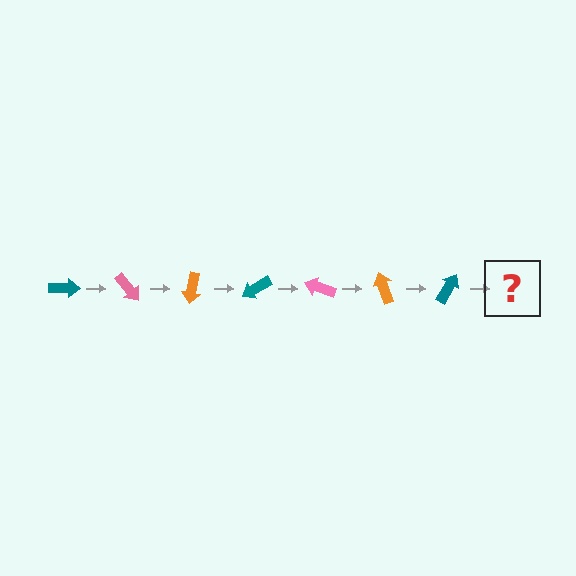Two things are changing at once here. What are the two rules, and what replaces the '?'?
The two rules are that it rotates 50 degrees each step and the color cycles through teal, pink, and orange. The '?' should be a pink arrow, rotated 350 degrees from the start.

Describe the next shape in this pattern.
It should be a pink arrow, rotated 350 degrees from the start.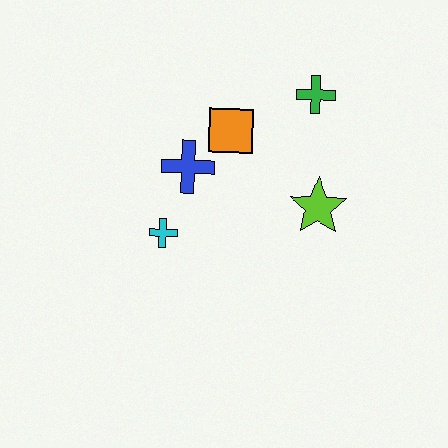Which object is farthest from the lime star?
The cyan cross is farthest from the lime star.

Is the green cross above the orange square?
Yes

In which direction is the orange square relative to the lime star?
The orange square is to the left of the lime star.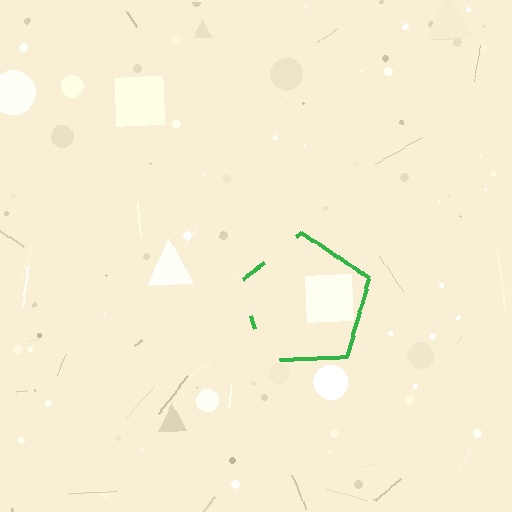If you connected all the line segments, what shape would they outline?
They would outline a pentagon.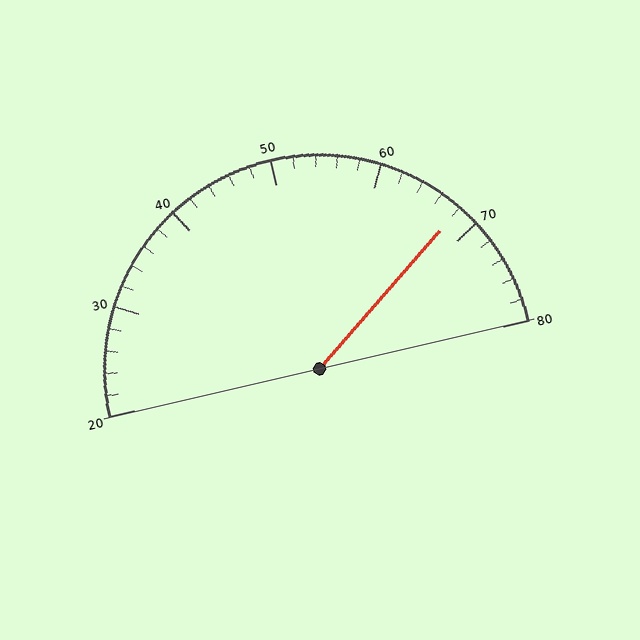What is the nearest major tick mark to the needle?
The nearest major tick mark is 70.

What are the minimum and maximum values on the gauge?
The gauge ranges from 20 to 80.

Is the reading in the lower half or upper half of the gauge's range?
The reading is in the upper half of the range (20 to 80).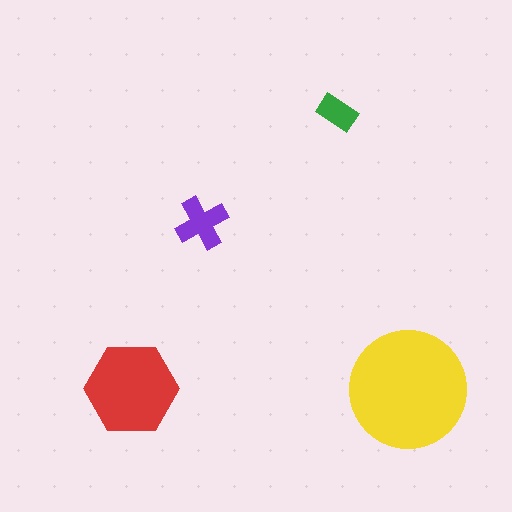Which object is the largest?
The yellow circle.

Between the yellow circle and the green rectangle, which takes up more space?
The yellow circle.